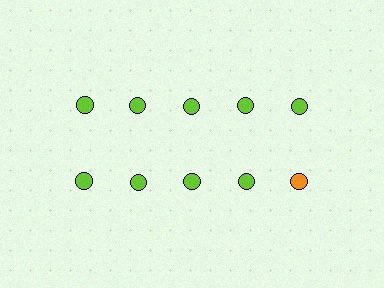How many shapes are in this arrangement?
There are 10 shapes arranged in a grid pattern.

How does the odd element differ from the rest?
It has a different color: orange instead of lime.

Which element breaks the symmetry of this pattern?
The orange circle in the second row, rightmost column breaks the symmetry. All other shapes are lime circles.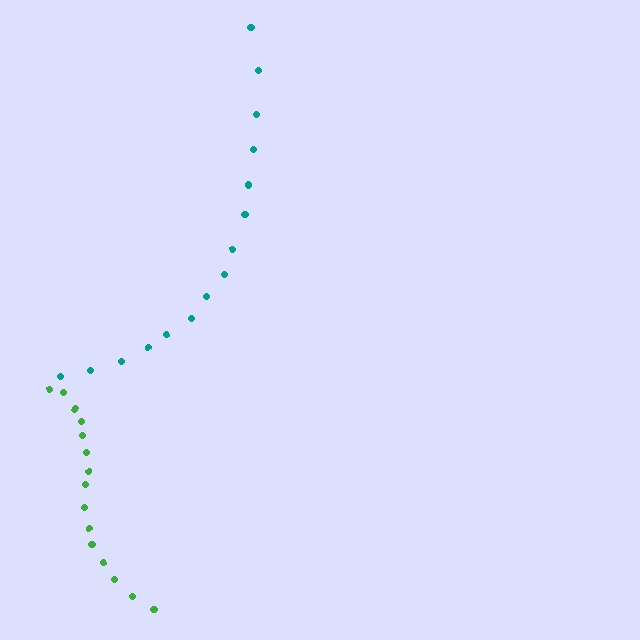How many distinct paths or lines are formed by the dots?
There are 2 distinct paths.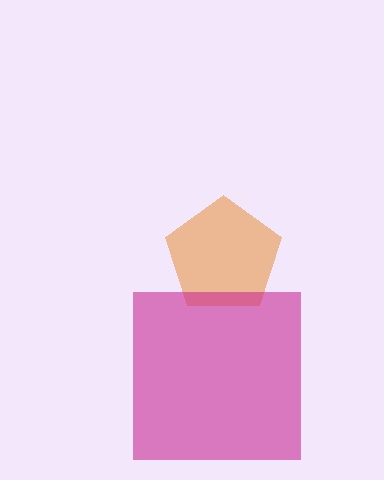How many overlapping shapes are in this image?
There are 2 overlapping shapes in the image.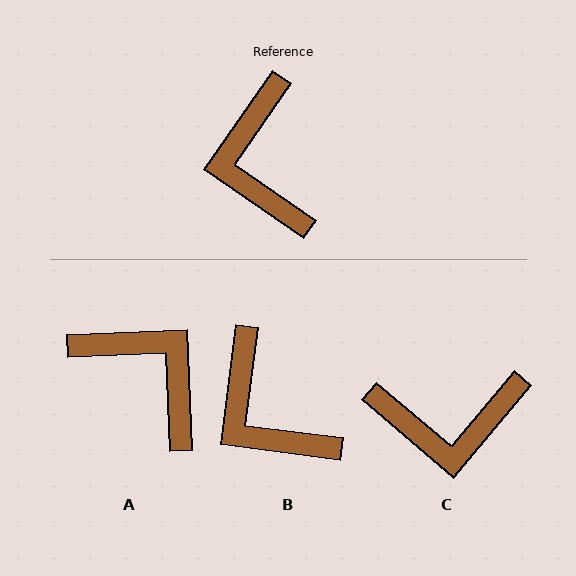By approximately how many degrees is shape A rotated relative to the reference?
Approximately 143 degrees clockwise.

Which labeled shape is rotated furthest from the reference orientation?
A, about 143 degrees away.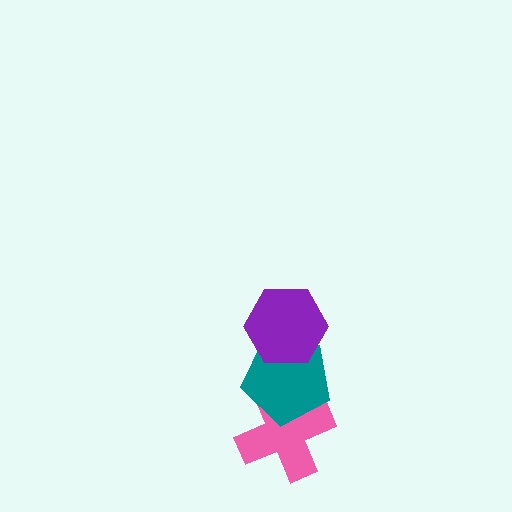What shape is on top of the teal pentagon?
The purple hexagon is on top of the teal pentagon.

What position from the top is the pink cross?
The pink cross is 3rd from the top.